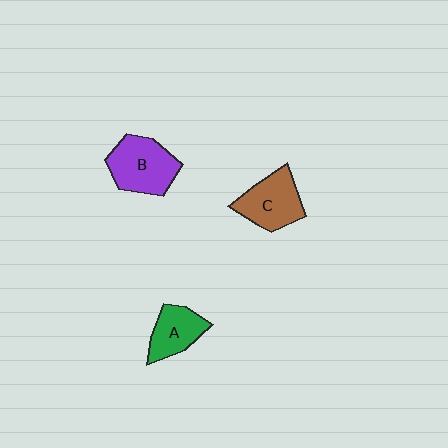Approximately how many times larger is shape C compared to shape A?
Approximately 1.3 times.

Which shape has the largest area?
Shape B (purple).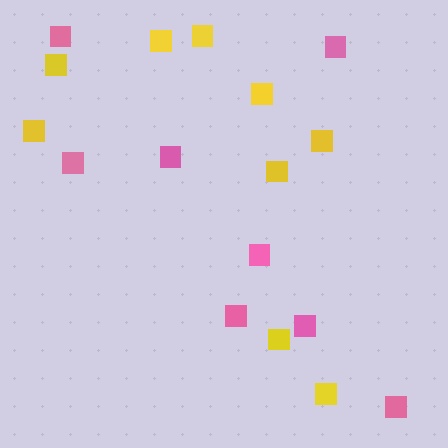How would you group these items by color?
There are 2 groups: one group of yellow squares (9) and one group of pink squares (8).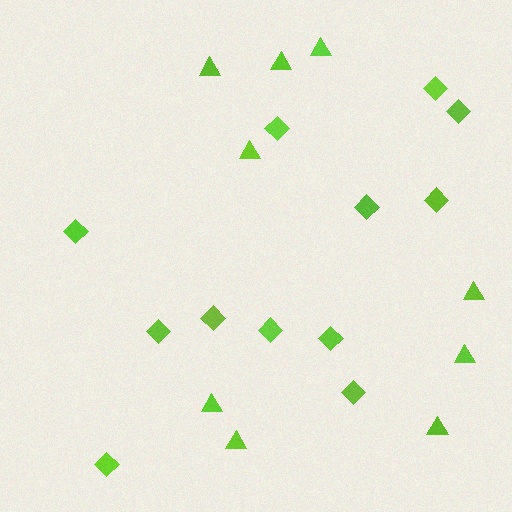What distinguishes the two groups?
There are 2 groups: one group of triangles (9) and one group of diamonds (12).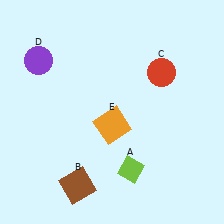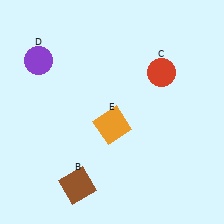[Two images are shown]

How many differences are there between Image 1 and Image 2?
There is 1 difference between the two images.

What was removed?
The lime diamond (A) was removed in Image 2.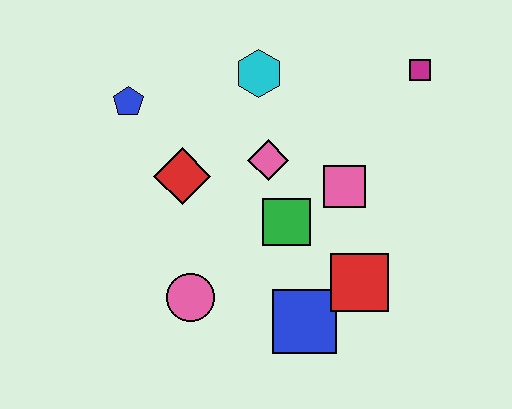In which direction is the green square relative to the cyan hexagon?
The green square is below the cyan hexagon.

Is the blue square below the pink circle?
Yes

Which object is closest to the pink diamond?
The green square is closest to the pink diamond.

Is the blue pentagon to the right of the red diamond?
No